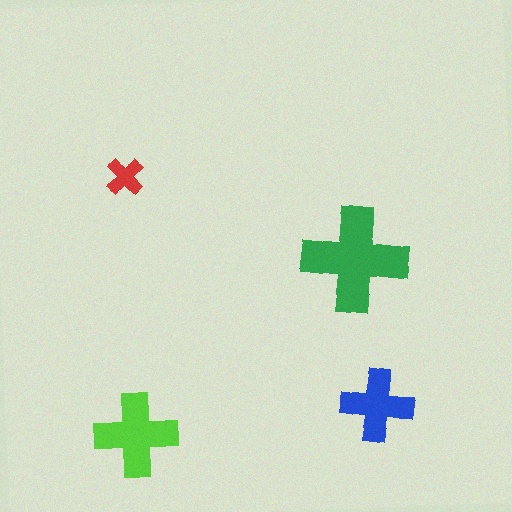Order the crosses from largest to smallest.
the green one, the lime one, the blue one, the red one.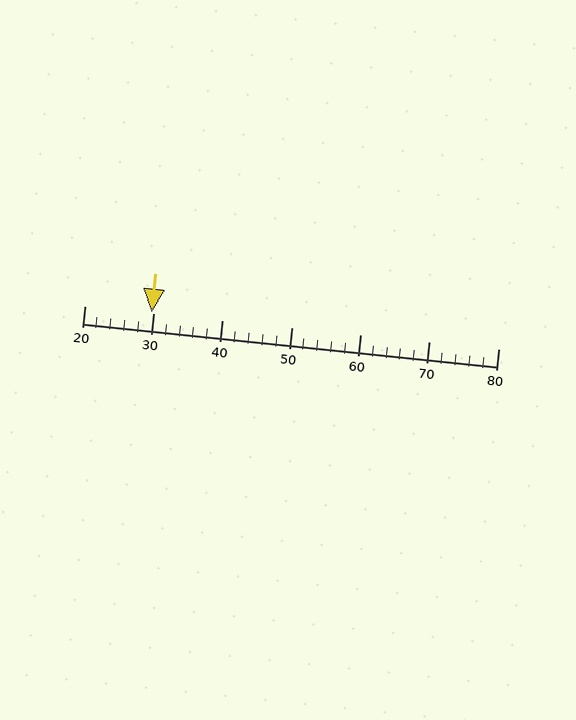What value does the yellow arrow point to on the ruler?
The yellow arrow points to approximately 30.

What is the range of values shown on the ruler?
The ruler shows values from 20 to 80.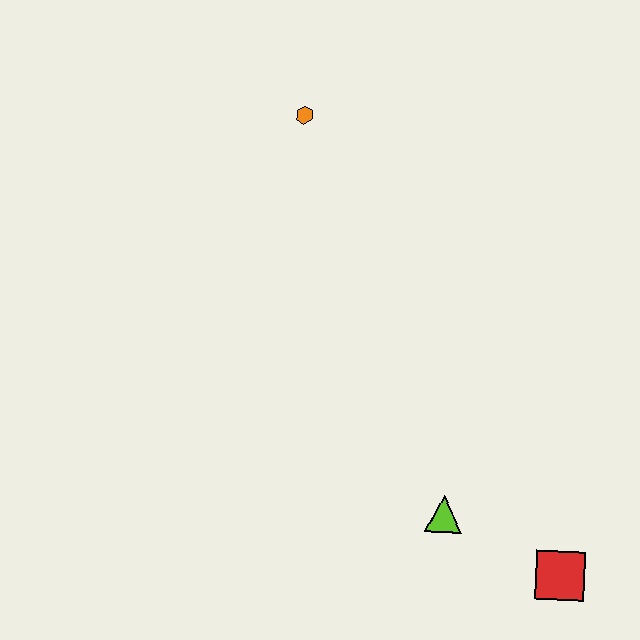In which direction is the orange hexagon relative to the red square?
The orange hexagon is above the red square.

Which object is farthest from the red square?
The orange hexagon is farthest from the red square.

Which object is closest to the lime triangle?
The red square is closest to the lime triangle.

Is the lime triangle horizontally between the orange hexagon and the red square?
Yes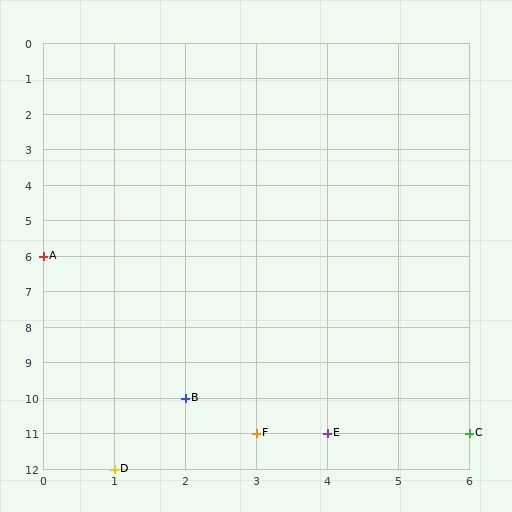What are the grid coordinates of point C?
Point C is at grid coordinates (6, 11).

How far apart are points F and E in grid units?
Points F and E are 1 column apart.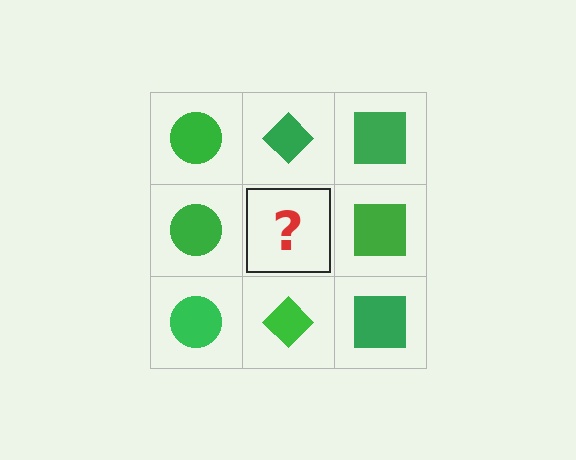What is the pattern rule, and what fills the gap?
The rule is that each column has a consistent shape. The gap should be filled with a green diamond.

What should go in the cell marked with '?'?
The missing cell should contain a green diamond.